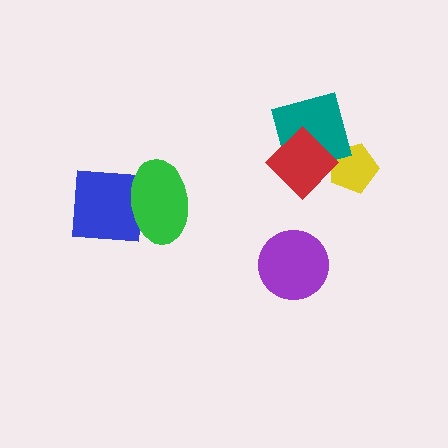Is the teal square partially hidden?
Yes, it is partially covered by another shape.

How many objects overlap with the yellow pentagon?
2 objects overlap with the yellow pentagon.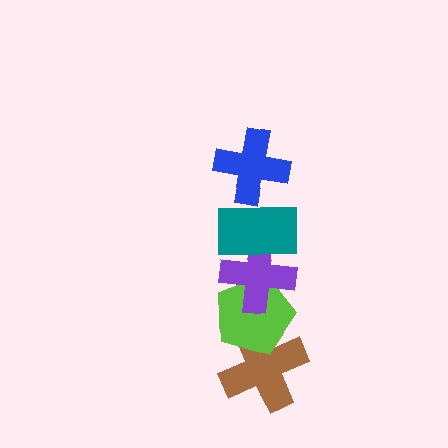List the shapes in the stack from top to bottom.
From top to bottom: the blue cross, the teal rectangle, the purple cross, the lime pentagon, the brown cross.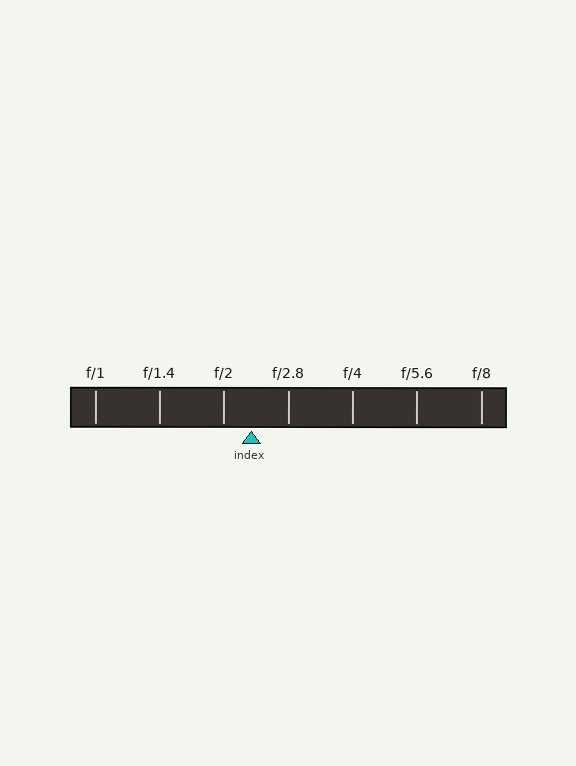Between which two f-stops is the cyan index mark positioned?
The index mark is between f/2 and f/2.8.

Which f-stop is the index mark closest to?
The index mark is closest to f/2.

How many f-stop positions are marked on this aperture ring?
There are 7 f-stop positions marked.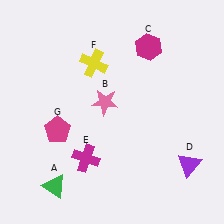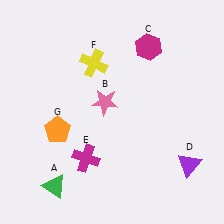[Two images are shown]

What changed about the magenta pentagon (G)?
In Image 1, G is magenta. In Image 2, it changed to orange.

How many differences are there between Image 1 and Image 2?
There is 1 difference between the two images.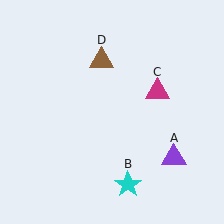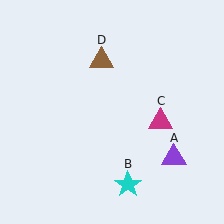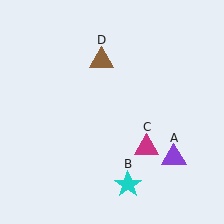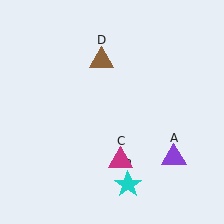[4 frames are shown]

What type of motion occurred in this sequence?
The magenta triangle (object C) rotated clockwise around the center of the scene.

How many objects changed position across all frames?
1 object changed position: magenta triangle (object C).